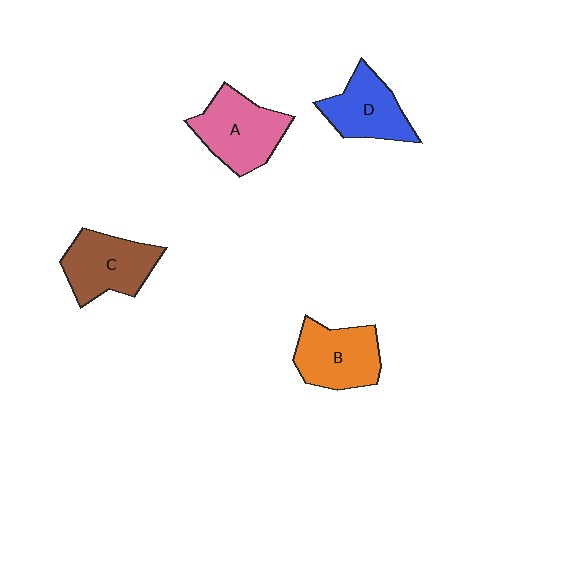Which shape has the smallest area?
Shape D (blue).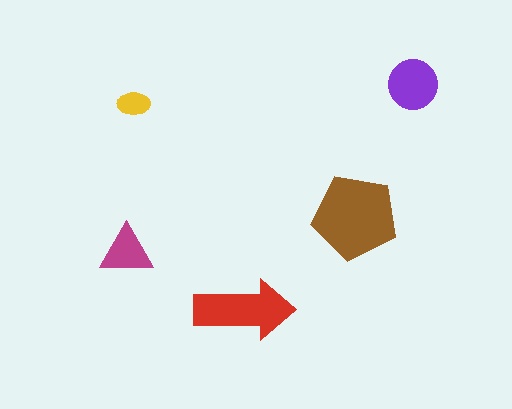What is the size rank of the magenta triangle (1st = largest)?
4th.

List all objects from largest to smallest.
The brown pentagon, the red arrow, the purple circle, the magenta triangle, the yellow ellipse.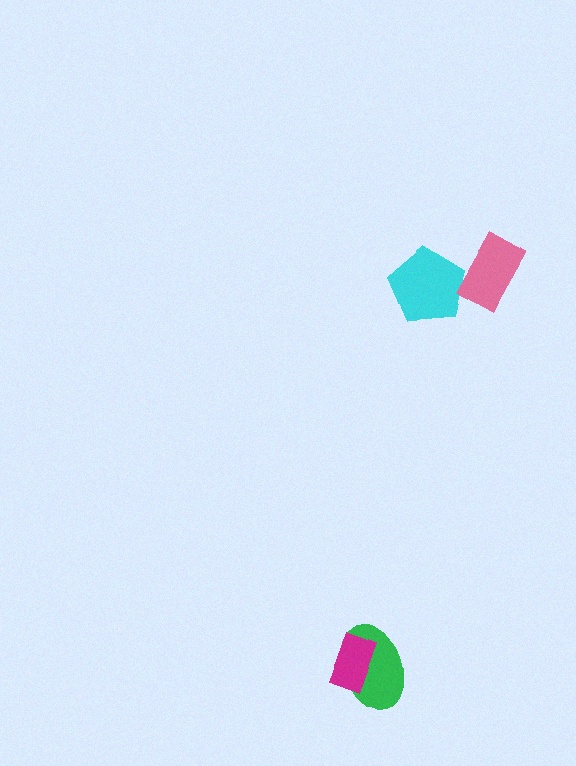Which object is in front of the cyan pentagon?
The pink rectangle is in front of the cyan pentagon.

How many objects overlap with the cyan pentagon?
1 object overlaps with the cyan pentagon.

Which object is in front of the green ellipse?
The magenta rectangle is in front of the green ellipse.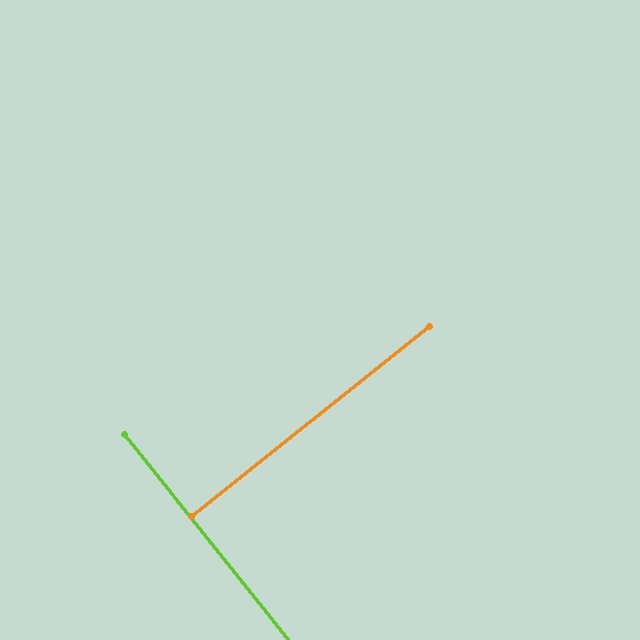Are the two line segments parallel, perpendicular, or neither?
Perpendicular — they meet at approximately 90°.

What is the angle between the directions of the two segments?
Approximately 90 degrees.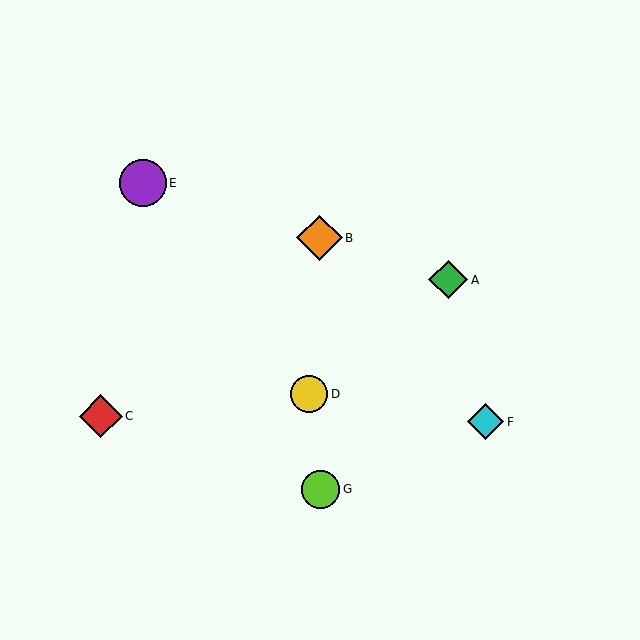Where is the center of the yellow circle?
The center of the yellow circle is at (309, 394).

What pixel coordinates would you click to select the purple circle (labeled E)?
Click at (143, 183) to select the purple circle E.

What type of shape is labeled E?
Shape E is a purple circle.